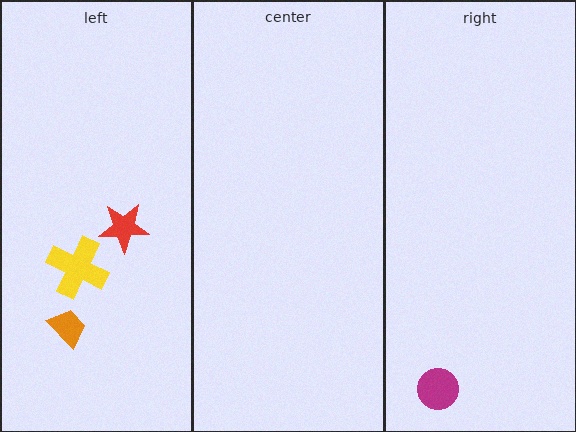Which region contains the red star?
The left region.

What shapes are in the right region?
The magenta circle.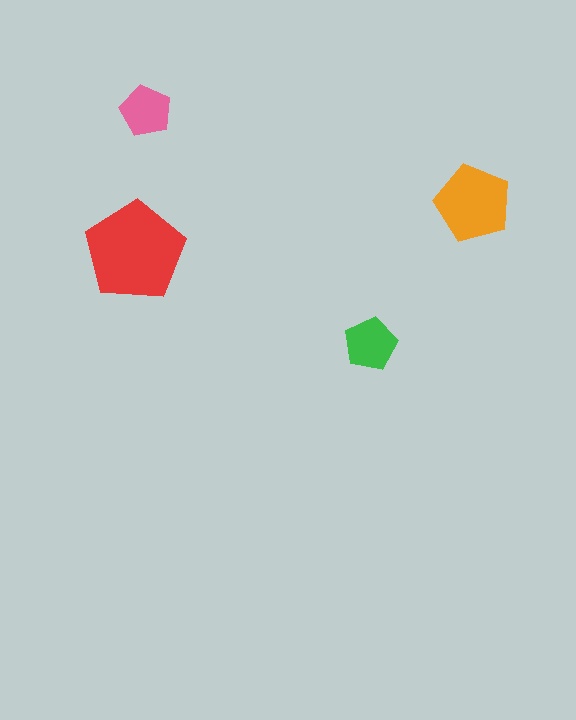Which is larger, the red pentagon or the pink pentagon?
The red one.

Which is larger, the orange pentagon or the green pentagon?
The orange one.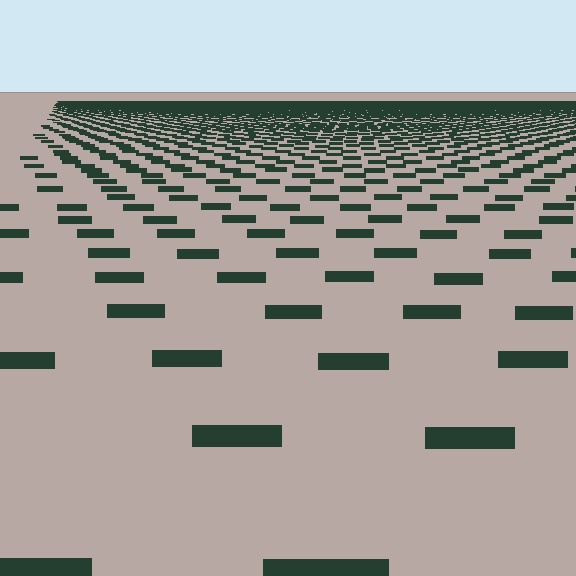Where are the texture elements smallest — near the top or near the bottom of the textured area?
Near the top.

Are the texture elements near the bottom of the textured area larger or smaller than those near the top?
Larger. Near the bottom, elements are closer to the viewer and appear at a bigger on-screen size.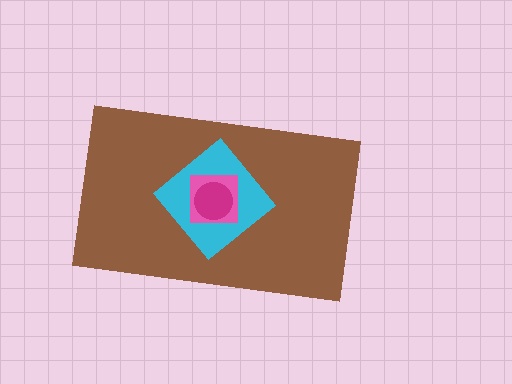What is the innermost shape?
The magenta circle.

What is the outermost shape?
The brown rectangle.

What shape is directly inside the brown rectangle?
The cyan diamond.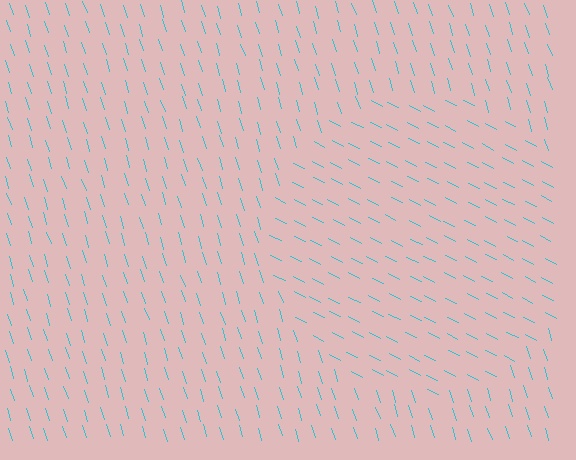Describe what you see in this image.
The image is filled with small cyan line segments. A circle region in the image has lines oriented differently from the surrounding lines, creating a visible texture boundary.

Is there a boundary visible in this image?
Yes, there is a texture boundary formed by a change in line orientation.